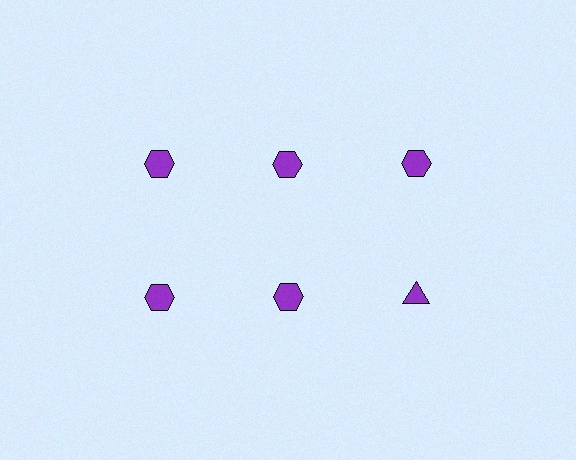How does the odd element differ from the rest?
It has a different shape: triangle instead of hexagon.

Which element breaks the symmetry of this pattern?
The purple triangle in the second row, center column breaks the symmetry. All other shapes are purple hexagons.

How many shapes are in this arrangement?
There are 6 shapes arranged in a grid pattern.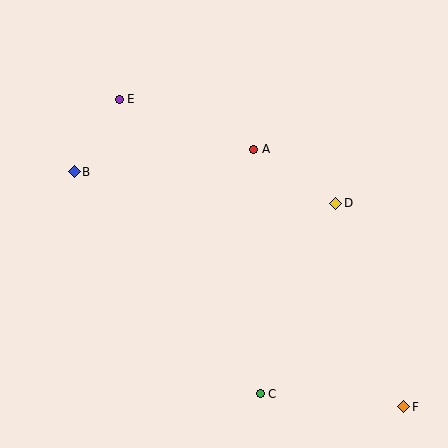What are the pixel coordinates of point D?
Point D is at (336, 203).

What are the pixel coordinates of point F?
Point F is at (404, 407).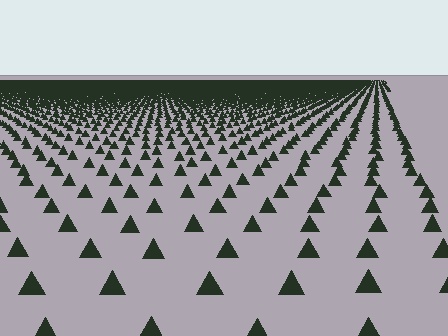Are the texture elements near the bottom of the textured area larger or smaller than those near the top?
Larger. Near the bottom, elements are closer to the viewer and appear at a bigger on-screen size.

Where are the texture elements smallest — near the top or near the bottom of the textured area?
Near the top.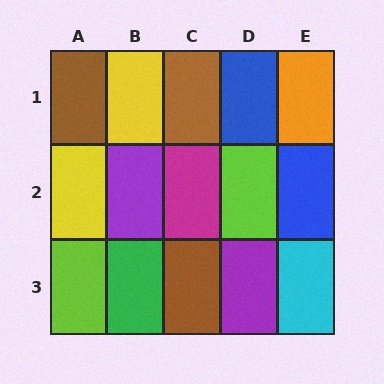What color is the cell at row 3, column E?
Cyan.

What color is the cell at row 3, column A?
Lime.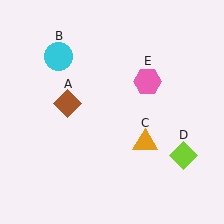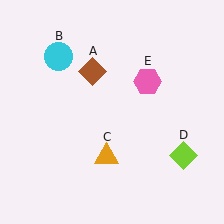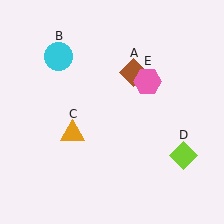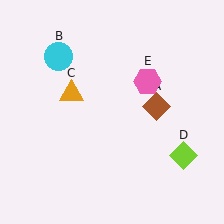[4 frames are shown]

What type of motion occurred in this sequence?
The brown diamond (object A), orange triangle (object C) rotated clockwise around the center of the scene.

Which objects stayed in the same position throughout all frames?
Cyan circle (object B) and lime diamond (object D) and pink hexagon (object E) remained stationary.